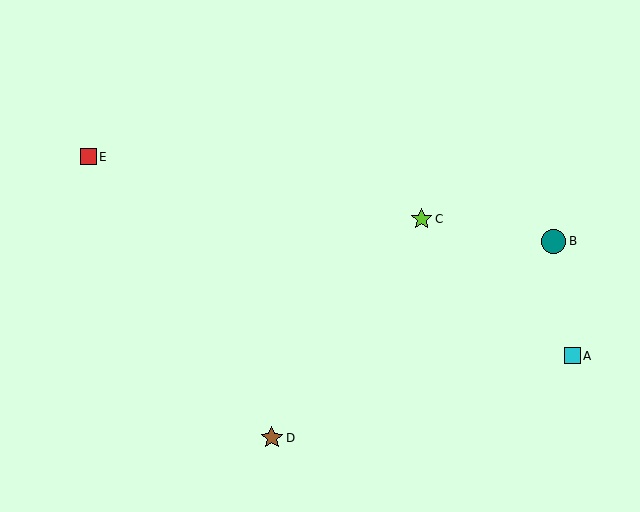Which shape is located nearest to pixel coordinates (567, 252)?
The teal circle (labeled B) at (554, 241) is nearest to that location.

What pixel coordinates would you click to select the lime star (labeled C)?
Click at (422, 219) to select the lime star C.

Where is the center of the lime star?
The center of the lime star is at (422, 219).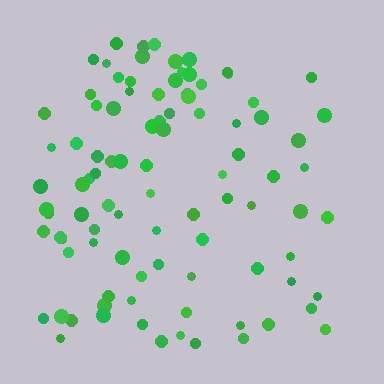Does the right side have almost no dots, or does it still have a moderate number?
Still a moderate number, just noticeably fewer than the left.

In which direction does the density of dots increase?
From right to left, with the left side densest.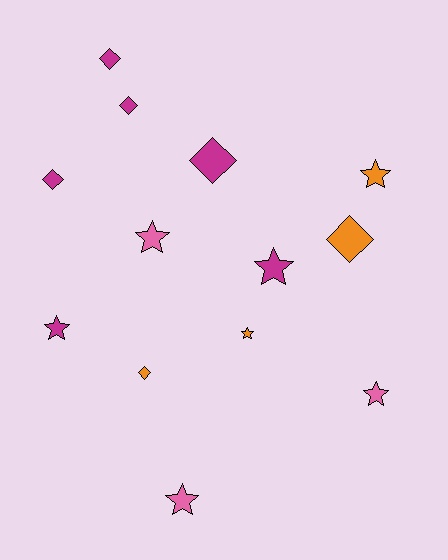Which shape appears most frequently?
Star, with 7 objects.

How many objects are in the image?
There are 13 objects.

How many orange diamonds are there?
There are 2 orange diamonds.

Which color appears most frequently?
Magenta, with 6 objects.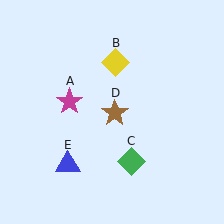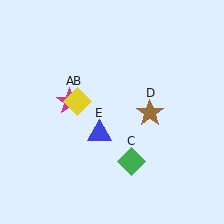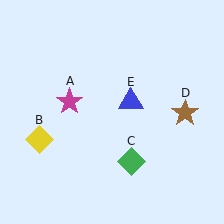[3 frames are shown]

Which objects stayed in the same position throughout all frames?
Magenta star (object A) and green diamond (object C) remained stationary.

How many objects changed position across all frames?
3 objects changed position: yellow diamond (object B), brown star (object D), blue triangle (object E).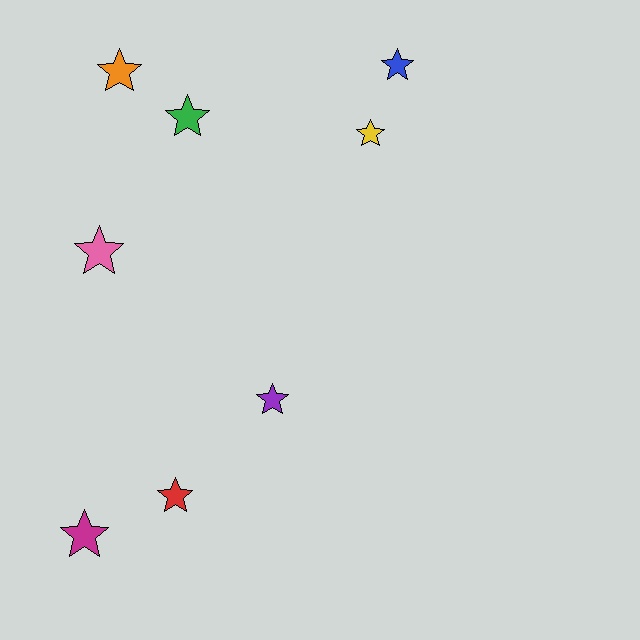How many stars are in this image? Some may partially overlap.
There are 8 stars.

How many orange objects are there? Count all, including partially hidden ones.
There is 1 orange object.